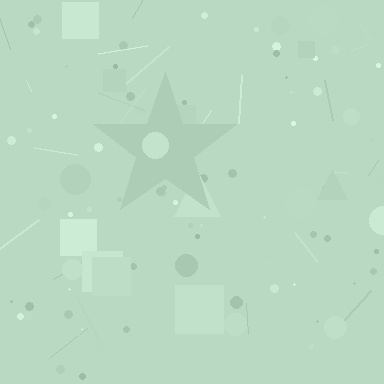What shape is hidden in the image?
A star is hidden in the image.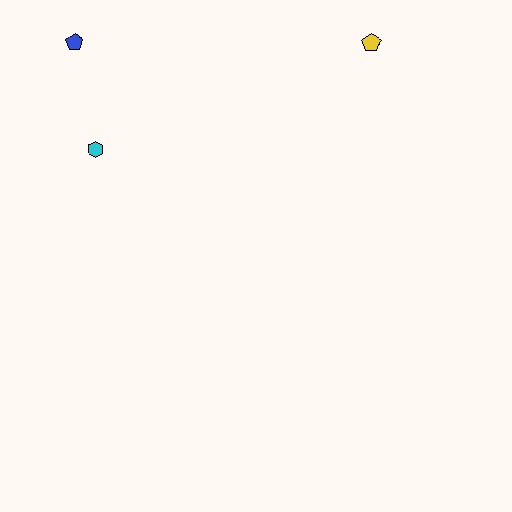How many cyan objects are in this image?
There is 1 cyan object.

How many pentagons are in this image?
There are 2 pentagons.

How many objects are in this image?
There are 3 objects.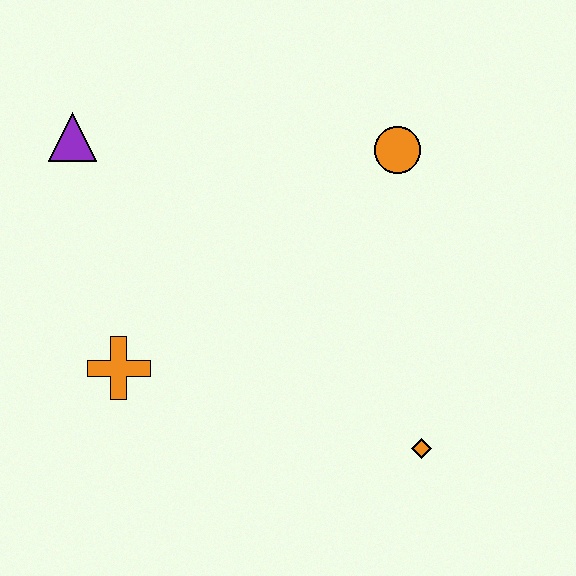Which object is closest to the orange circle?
The orange diamond is closest to the orange circle.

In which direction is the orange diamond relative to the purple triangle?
The orange diamond is to the right of the purple triangle.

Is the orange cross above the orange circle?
No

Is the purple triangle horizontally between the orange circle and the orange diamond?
No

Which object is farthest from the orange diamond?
The purple triangle is farthest from the orange diamond.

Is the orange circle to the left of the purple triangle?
No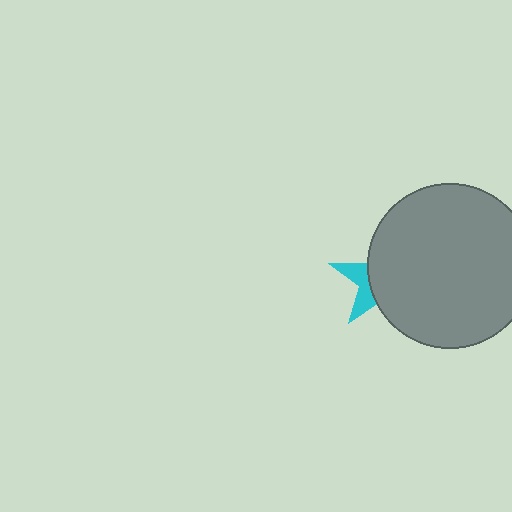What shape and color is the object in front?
The object in front is a gray circle.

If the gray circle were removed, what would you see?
You would see the complete cyan star.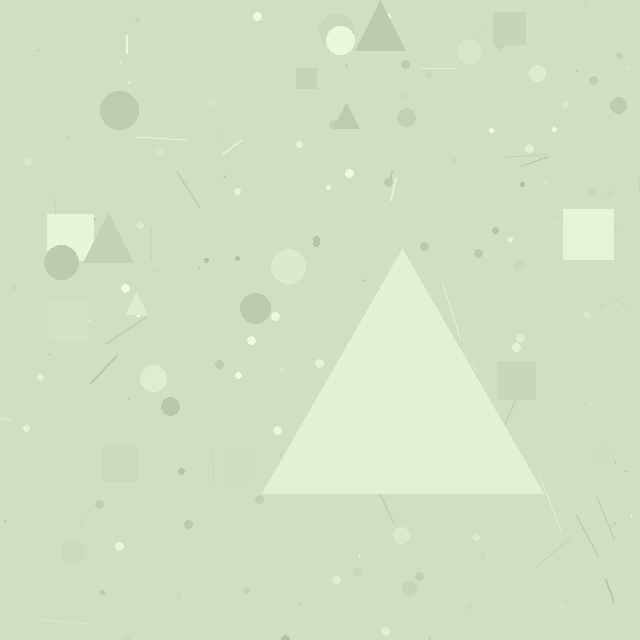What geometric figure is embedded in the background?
A triangle is embedded in the background.